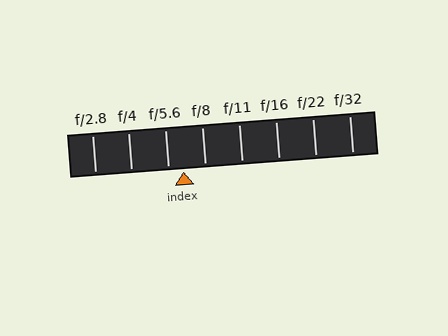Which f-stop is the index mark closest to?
The index mark is closest to f/5.6.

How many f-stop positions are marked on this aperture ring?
There are 8 f-stop positions marked.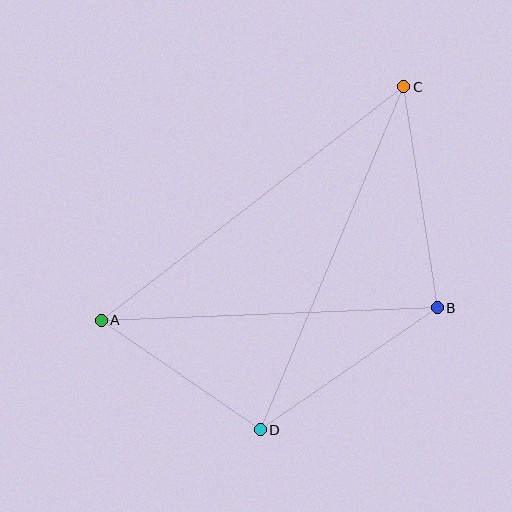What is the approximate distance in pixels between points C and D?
The distance between C and D is approximately 372 pixels.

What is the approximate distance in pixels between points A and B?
The distance between A and B is approximately 336 pixels.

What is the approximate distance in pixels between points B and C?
The distance between B and C is approximately 223 pixels.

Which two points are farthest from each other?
Points A and C are farthest from each other.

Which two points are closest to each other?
Points A and D are closest to each other.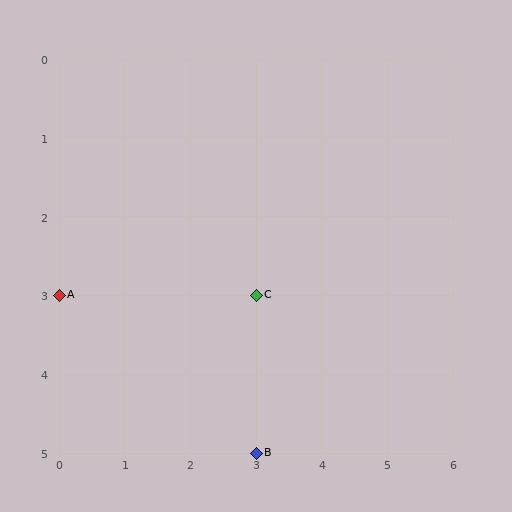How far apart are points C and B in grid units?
Points C and B are 2 rows apart.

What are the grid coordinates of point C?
Point C is at grid coordinates (3, 3).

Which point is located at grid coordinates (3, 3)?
Point C is at (3, 3).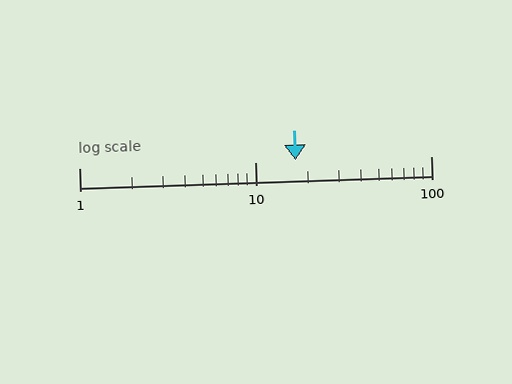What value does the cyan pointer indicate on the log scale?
The pointer indicates approximately 17.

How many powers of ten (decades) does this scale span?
The scale spans 2 decades, from 1 to 100.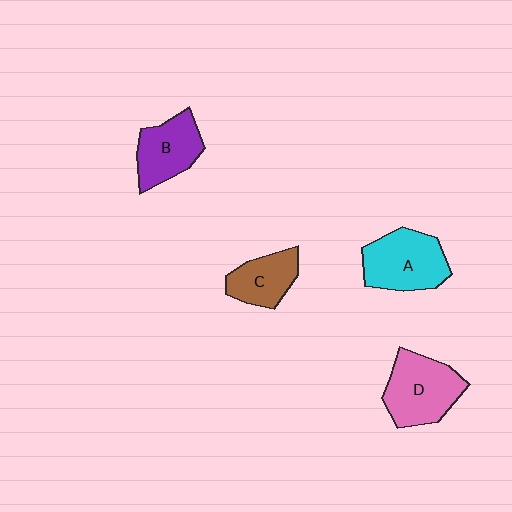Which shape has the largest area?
Shape D (pink).